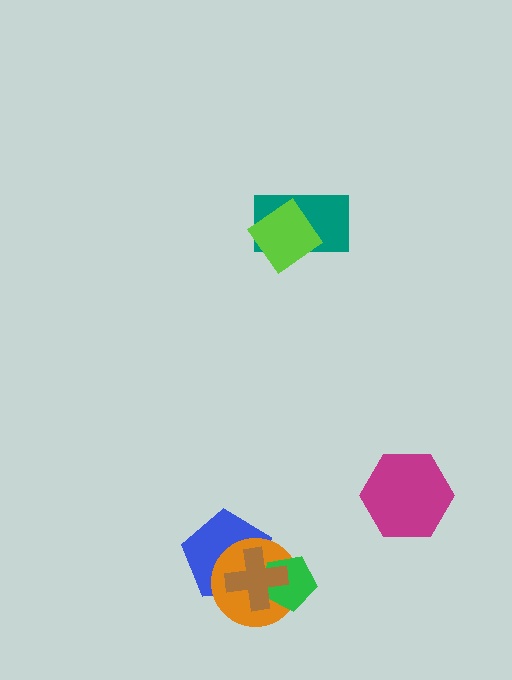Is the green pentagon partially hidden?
Yes, it is partially covered by another shape.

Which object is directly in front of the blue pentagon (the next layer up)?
The orange circle is directly in front of the blue pentagon.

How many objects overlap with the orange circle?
3 objects overlap with the orange circle.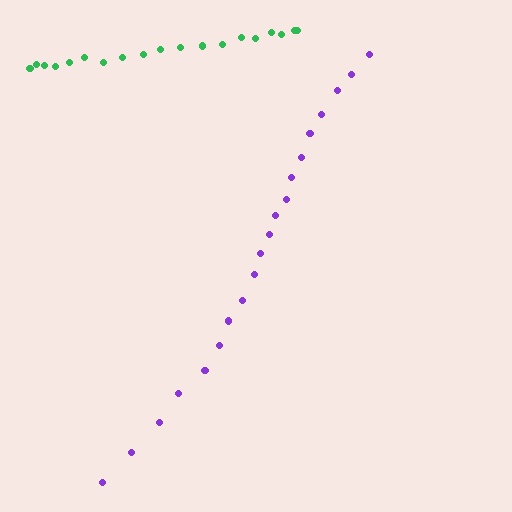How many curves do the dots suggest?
There are 2 distinct paths.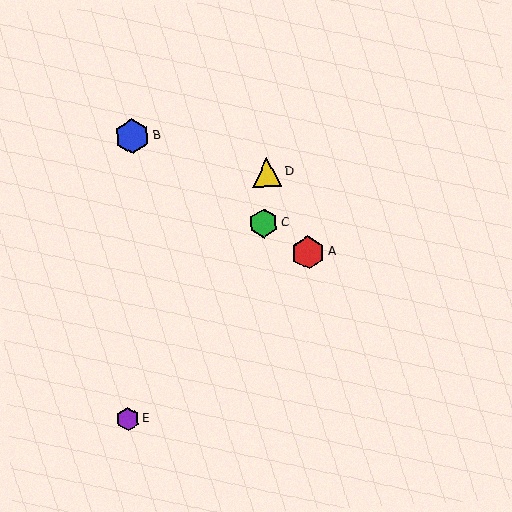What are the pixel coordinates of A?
Object A is at (308, 253).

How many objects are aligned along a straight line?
3 objects (A, B, C) are aligned along a straight line.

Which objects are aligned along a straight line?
Objects A, B, C are aligned along a straight line.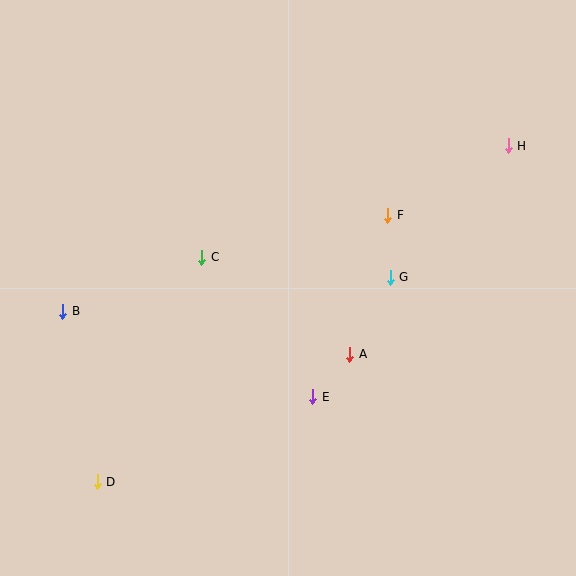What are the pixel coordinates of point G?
Point G is at (390, 277).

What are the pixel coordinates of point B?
Point B is at (63, 311).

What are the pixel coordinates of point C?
Point C is at (202, 257).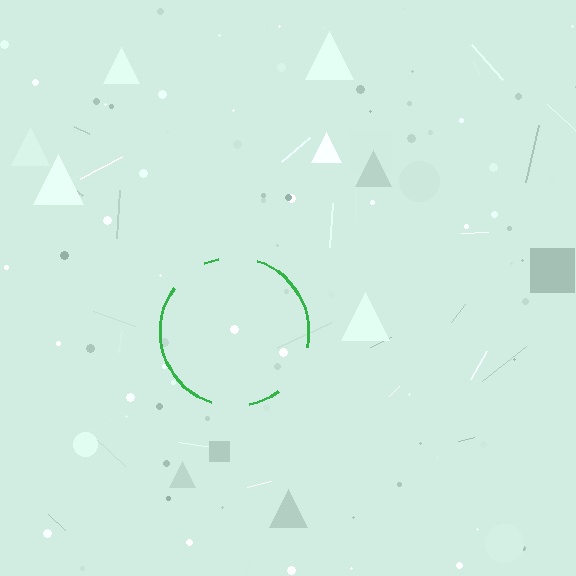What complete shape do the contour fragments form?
The contour fragments form a circle.